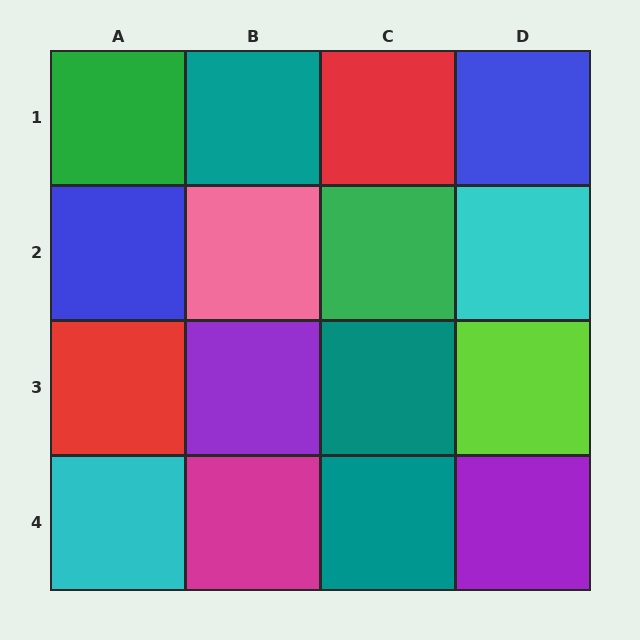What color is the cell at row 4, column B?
Magenta.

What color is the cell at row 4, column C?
Teal.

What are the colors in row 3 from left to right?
Red, purple, teal, lime.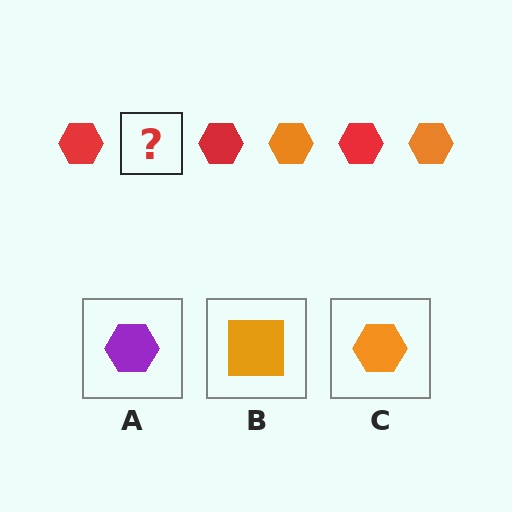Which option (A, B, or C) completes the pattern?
C.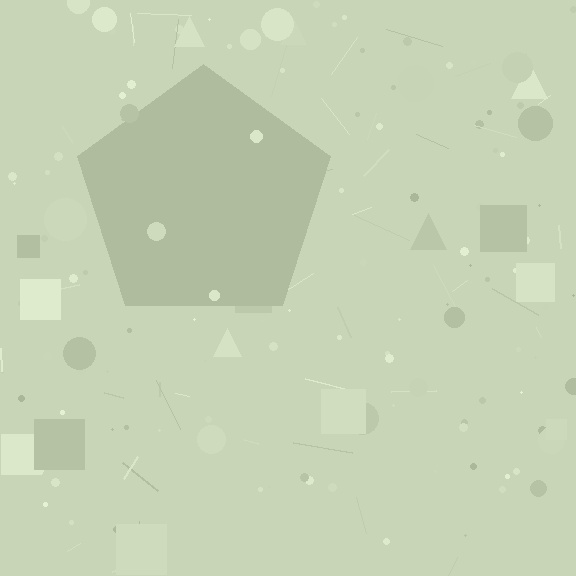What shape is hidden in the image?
A pentagon is hidden in the image.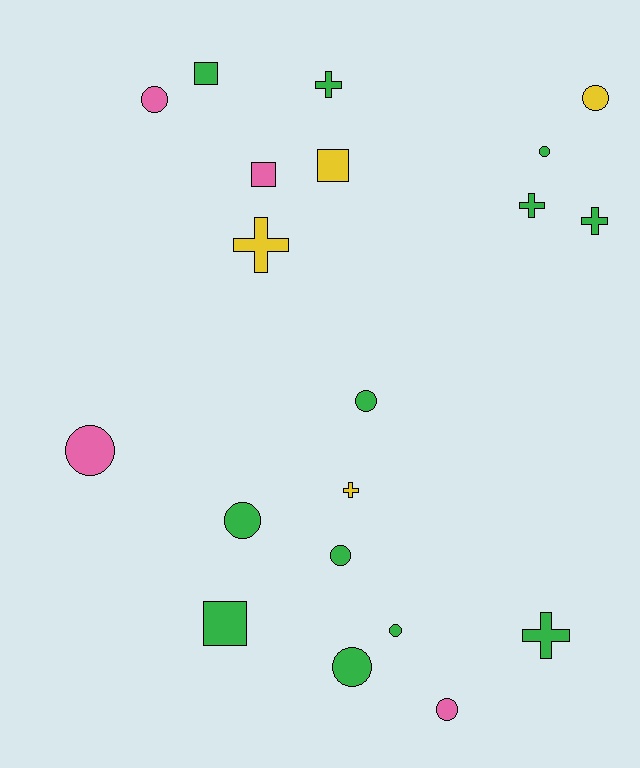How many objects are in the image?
There are 20 objects.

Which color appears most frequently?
Green, with 12 objects.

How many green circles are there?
There are 6 green circles.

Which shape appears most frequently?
Circle, with 10 objects.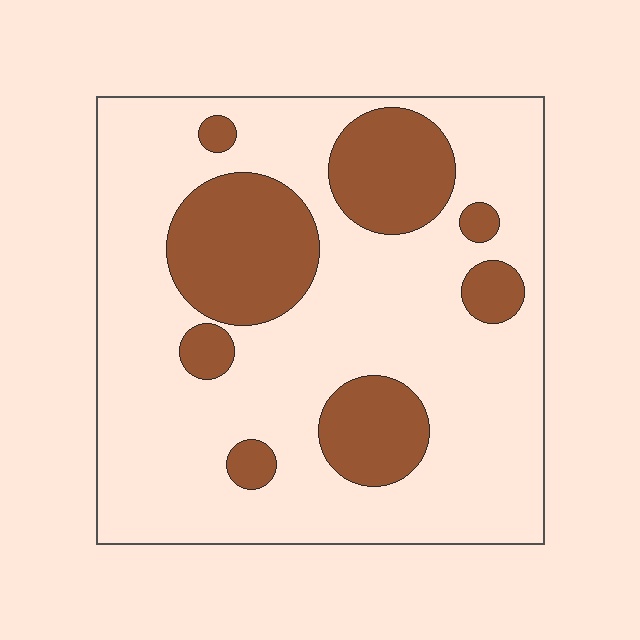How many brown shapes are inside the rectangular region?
8.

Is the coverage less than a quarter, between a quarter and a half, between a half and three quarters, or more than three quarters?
Between a quarter and a half.